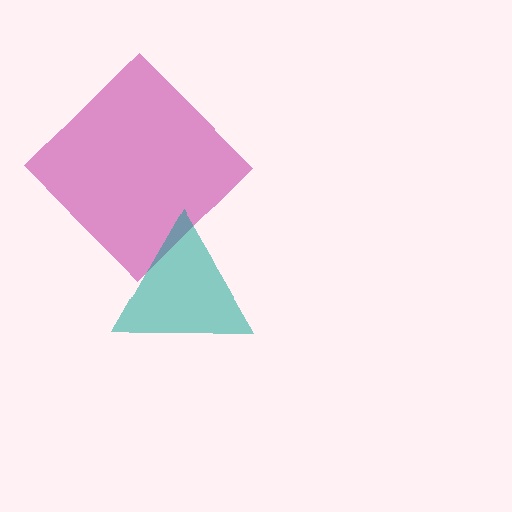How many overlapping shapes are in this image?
There are 2 overlapping shapes in the image.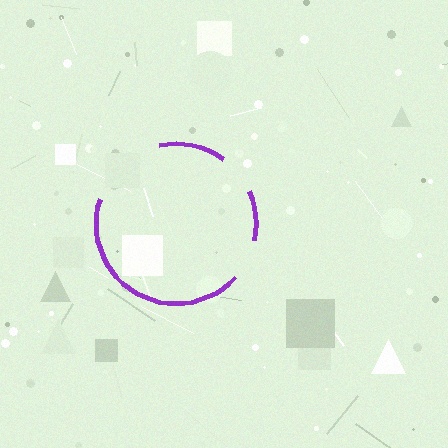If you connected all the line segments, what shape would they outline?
They would outline a circle.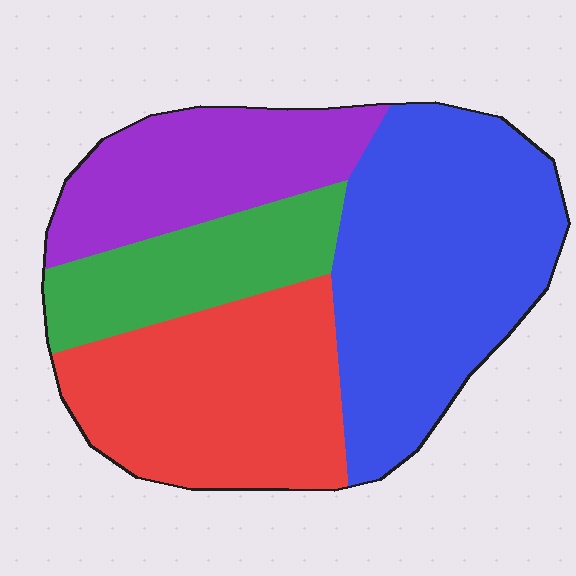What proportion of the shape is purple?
Purple covers 19% of the shape.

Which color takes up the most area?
Blue, at roughly 35%.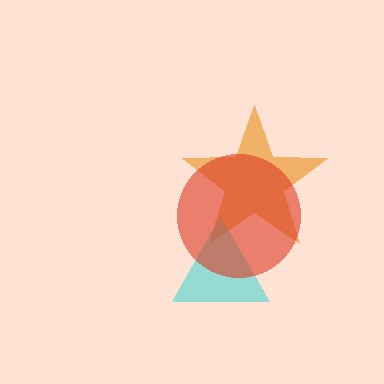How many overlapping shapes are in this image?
There are 3 overlapping shapes in the image.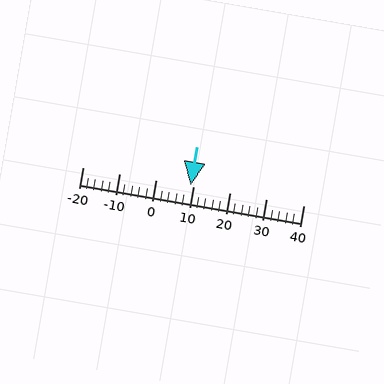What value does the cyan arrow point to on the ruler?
The cyan arrow points to approximately 9.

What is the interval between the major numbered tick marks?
The major tick marks are spaced 10 units apart.